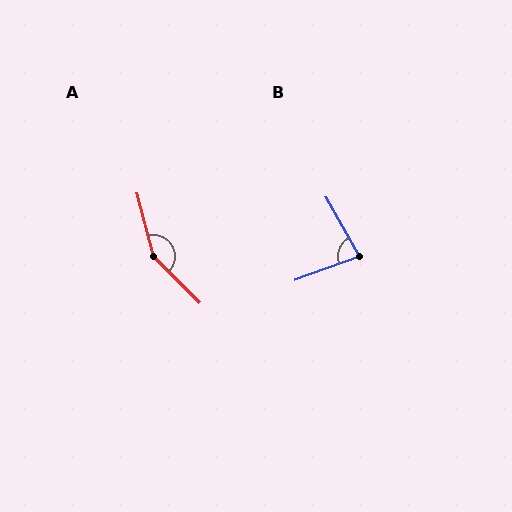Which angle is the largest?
A, at approximately 150 degrees.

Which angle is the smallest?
B, at approximately 81 degrees.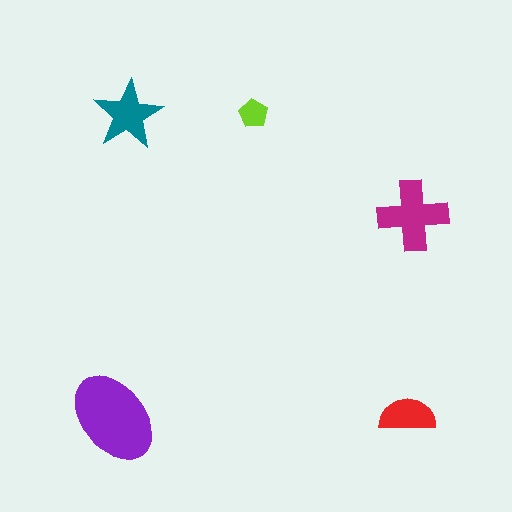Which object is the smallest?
The lime pentagon.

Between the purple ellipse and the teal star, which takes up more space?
The purple ellipse.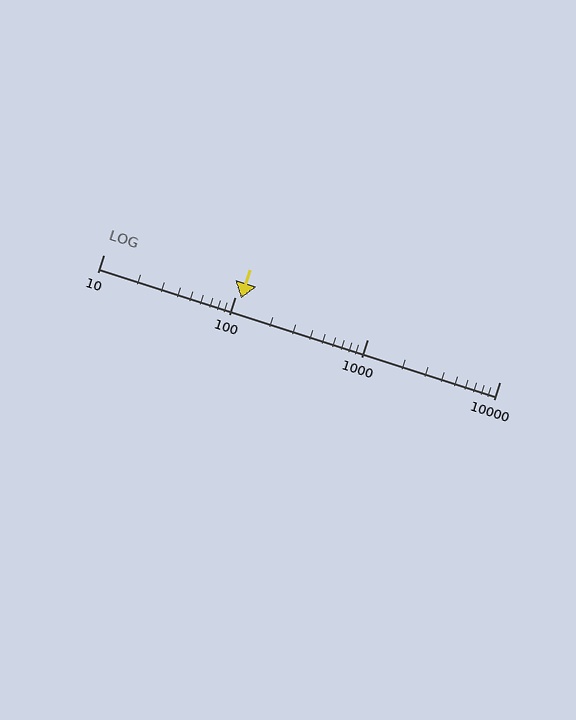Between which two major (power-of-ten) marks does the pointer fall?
The pointer is between 100 and 1000.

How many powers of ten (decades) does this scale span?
The scale spans 3 decades, from 10 to 10000.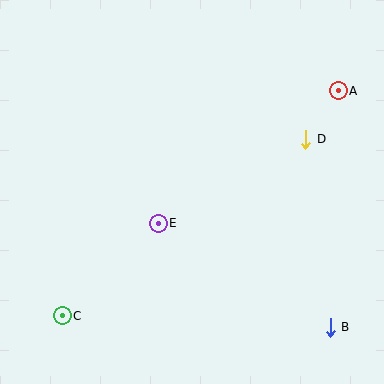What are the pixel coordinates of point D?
Point D is at (306, 139).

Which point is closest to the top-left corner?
Point E is closest to the top-left corner.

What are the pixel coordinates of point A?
Point A is at (338, 91).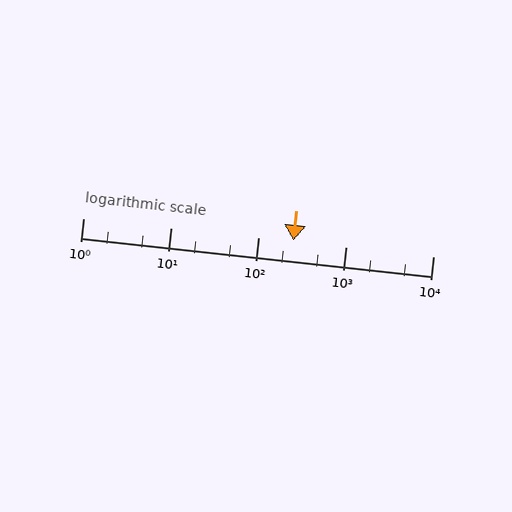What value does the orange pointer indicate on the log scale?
The pointer indicates approximately 250.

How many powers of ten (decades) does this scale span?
The scale spans 4 decades, from 1 to 10000.